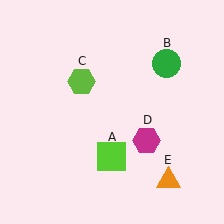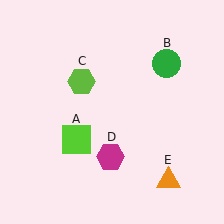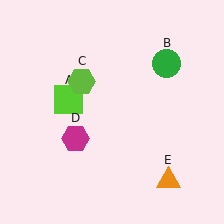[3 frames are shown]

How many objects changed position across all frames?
2 objects changed position: lime square (object A), magenta hexagon (object D).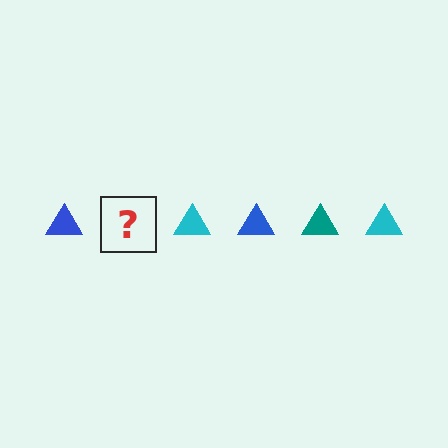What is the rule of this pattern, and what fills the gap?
The rule is that the pattern cycles through blue, teal, cyan triangles. The gap should be filled with a teal triangle.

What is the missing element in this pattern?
The missing element is a teal triangle.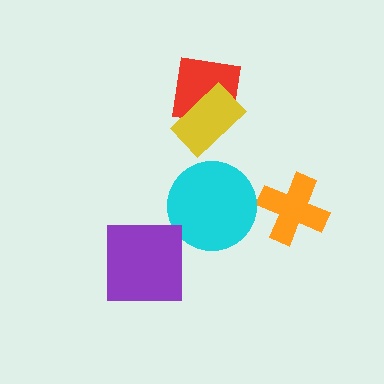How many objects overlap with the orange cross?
0 objects overlap with the orange cross.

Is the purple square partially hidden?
No, no other shape covers it.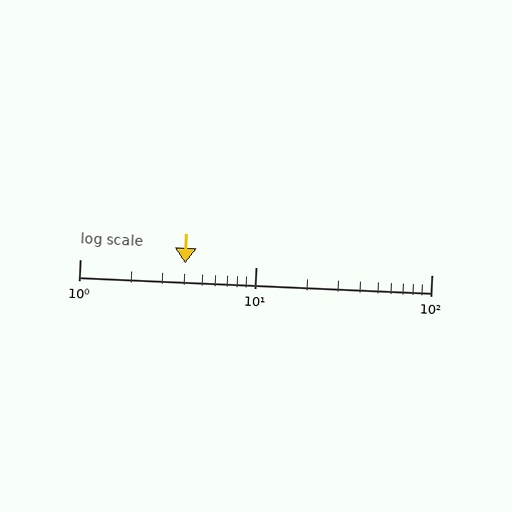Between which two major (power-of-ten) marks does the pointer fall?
The pointer is between 1 and 10.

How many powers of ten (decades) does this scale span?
The scale spans 2 decades, from 1 to 100.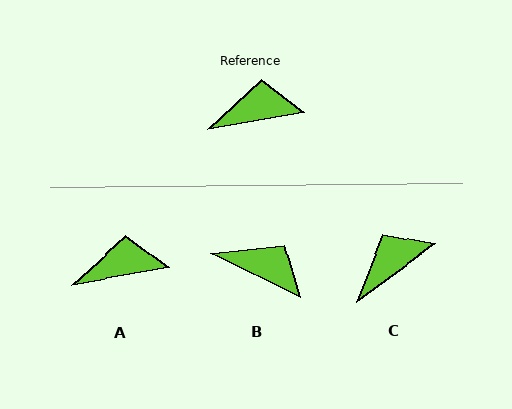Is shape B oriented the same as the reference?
No, it is off by about 36 degrees.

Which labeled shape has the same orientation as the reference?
A.